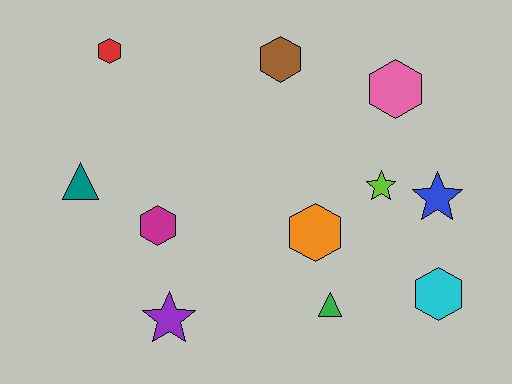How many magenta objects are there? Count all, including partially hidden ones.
There is 1 magenta object.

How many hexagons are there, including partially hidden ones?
There are 6 hexagons.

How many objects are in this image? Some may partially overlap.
There are 11 objects.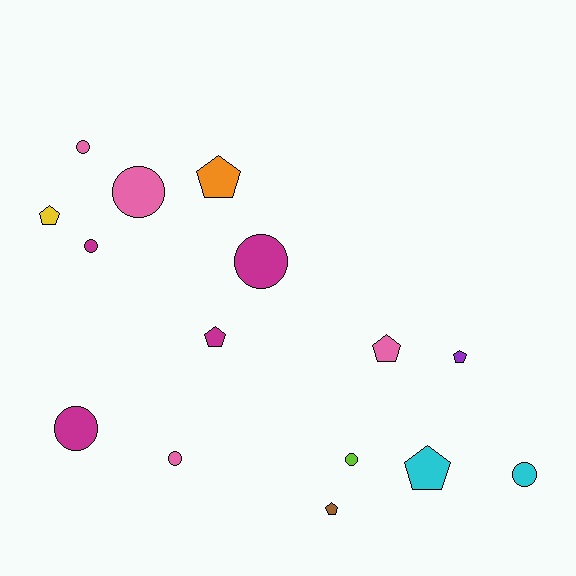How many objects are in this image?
There are 15 objects.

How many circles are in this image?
There are 8 circles.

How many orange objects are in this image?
There is 1 orange object.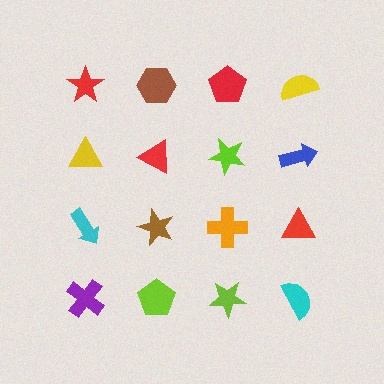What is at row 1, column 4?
A yellow semicircle.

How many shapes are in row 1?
4 shapes.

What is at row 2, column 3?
A lime star.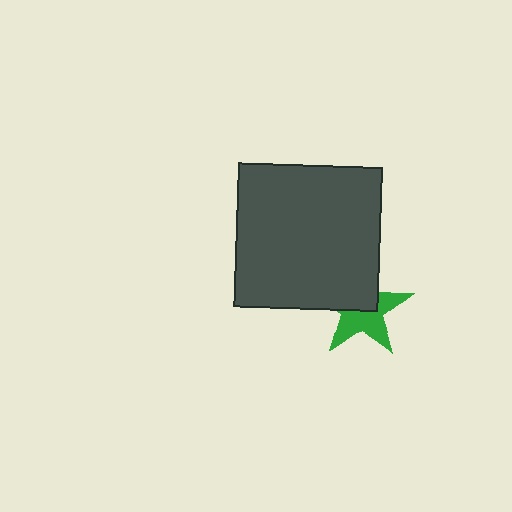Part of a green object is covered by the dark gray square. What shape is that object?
It is a star.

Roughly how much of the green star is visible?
About half of it is visible (roughly 55%).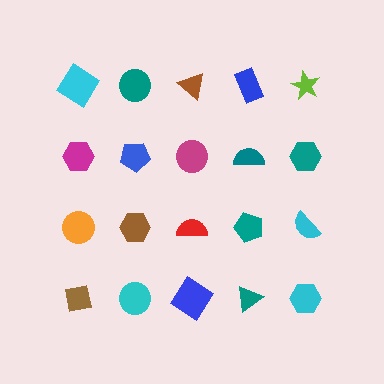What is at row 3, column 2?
A brown hexagon.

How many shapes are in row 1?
5 shapes.